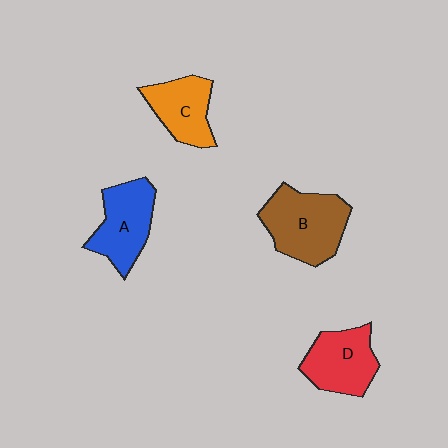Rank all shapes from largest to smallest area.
From largest to smallest: B (brown), A (blue), D (red), C (orange).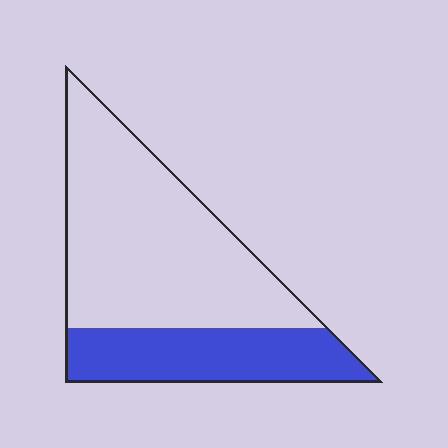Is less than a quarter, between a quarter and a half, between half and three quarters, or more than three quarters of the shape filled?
Between a quarter and a half.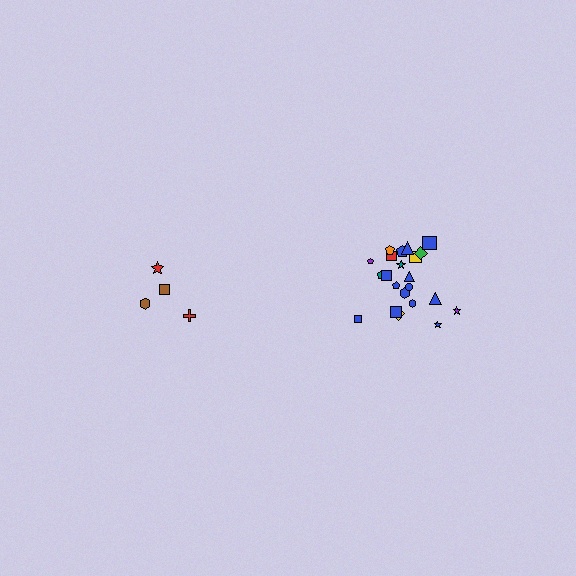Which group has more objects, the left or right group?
The right group.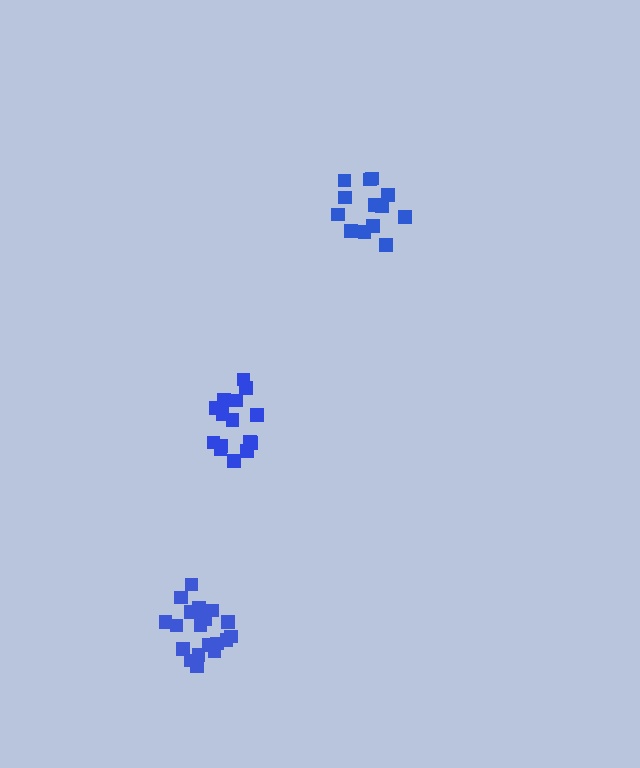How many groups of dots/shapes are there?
There are 3 groups.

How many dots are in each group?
Group 1: 13 dots, Group 2: 15 dots, Group 3: 19 dots (47 total).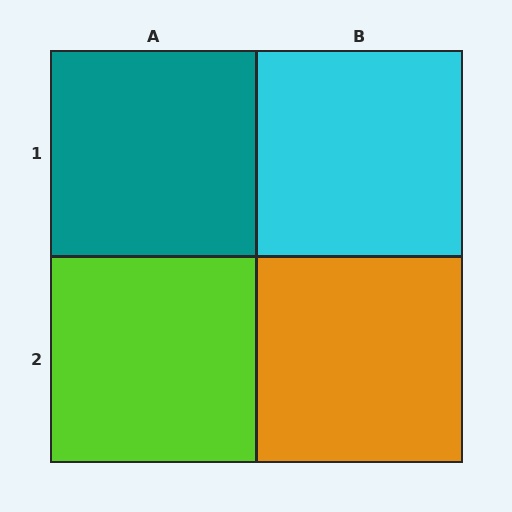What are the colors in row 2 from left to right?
Lime, orange.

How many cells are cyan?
1 cell is cyan.